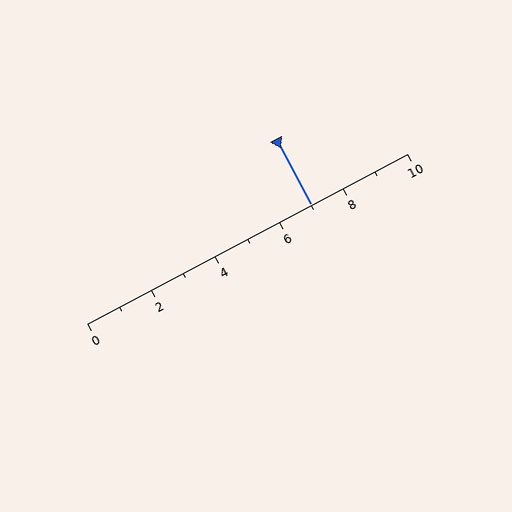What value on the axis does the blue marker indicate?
The marker indicates approximately 7.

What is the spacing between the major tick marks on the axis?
The major ticks are spaced 2 apart.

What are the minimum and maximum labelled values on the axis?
The axis runs from 0 to 10.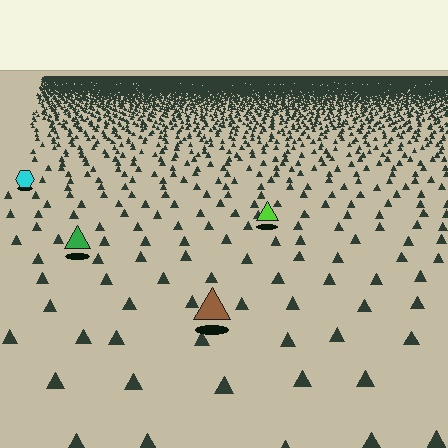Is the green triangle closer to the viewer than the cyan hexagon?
Yes. The green triangle is closer — you can tell from the texture gradient: the ground texture is coarser near it.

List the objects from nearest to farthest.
From nearest to farthest: the brown triangle, the green triangle, the lime triangle, the cyan hexagon.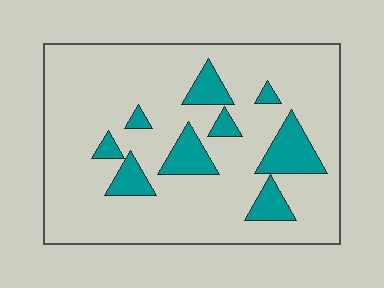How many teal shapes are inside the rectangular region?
9.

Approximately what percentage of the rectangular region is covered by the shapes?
Approximately 15%.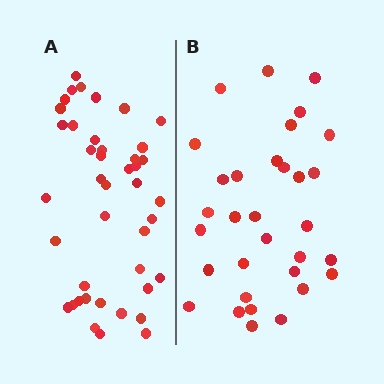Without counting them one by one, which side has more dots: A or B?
Region A (the left region) has more dots.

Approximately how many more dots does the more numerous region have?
Region A has roughly 10 or so more dots than region B.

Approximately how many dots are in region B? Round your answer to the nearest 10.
About 30 dots. (The exact count is 32, which rounds to 30.)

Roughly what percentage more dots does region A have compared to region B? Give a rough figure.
About 30% more.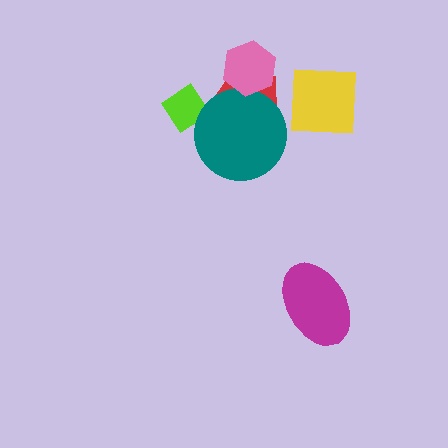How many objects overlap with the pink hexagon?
1 object overlaps with the pink hexagon.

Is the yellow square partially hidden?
No, no other shape covers it.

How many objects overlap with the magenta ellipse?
0 objects overlap with the magenta ellipse.